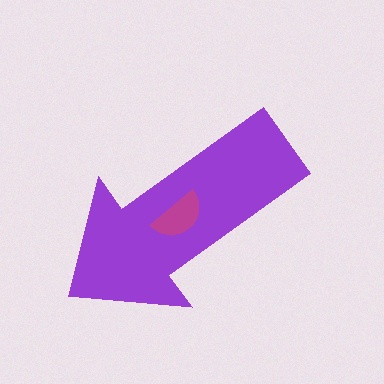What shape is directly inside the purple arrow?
The magenta semicircle.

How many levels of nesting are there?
2.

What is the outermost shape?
The purple arrow.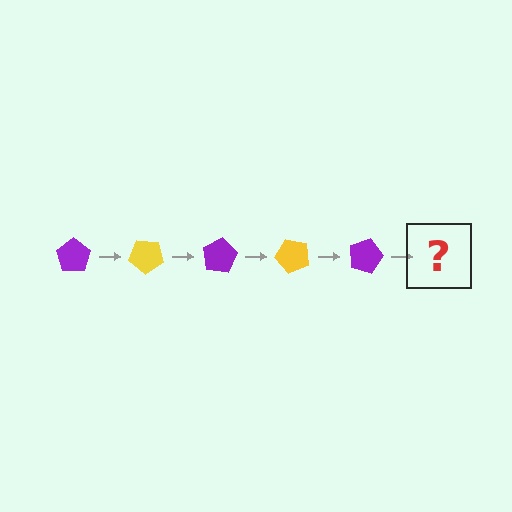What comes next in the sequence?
The next element should be a yellow pentagon, rotated 200 degrees from the start.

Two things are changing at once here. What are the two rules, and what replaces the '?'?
The two rules are that it rotates 40 degrees each step and the color cycles through purple and yellow. The '?' should be a yellow pentagon, rotated 200 degrees from the start.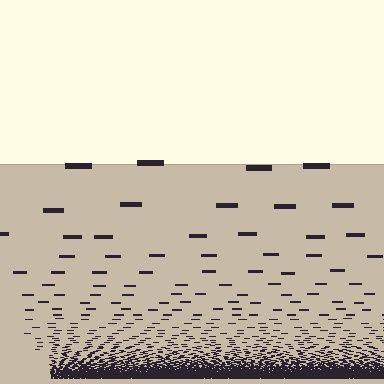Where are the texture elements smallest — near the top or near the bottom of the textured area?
Near the bottom.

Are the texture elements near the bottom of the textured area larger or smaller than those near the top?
Smaller. The gradient is inverted — elements near the bottom are smaller and denser.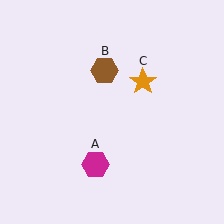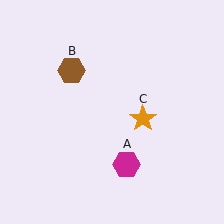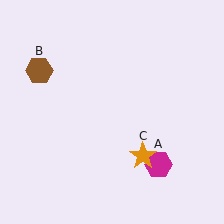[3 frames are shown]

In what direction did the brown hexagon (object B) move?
The brown hexagon (object B) moved left.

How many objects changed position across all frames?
3 objects changed position: magenta hexagon (object A), brown hexagon (object B), orange star (object C).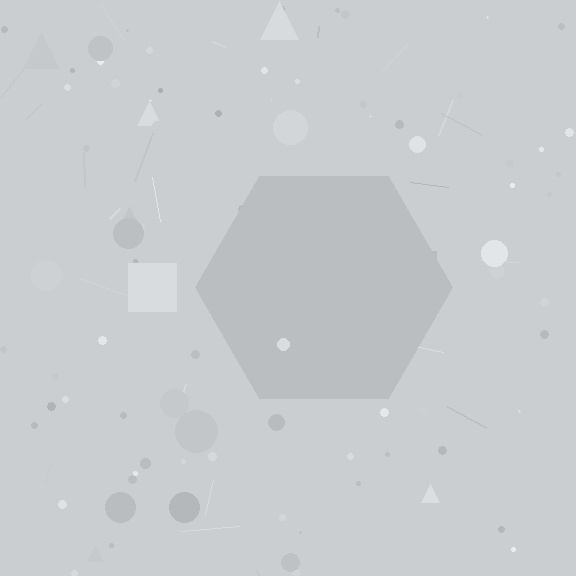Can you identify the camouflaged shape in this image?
The camouflaged shape is a hexagon.